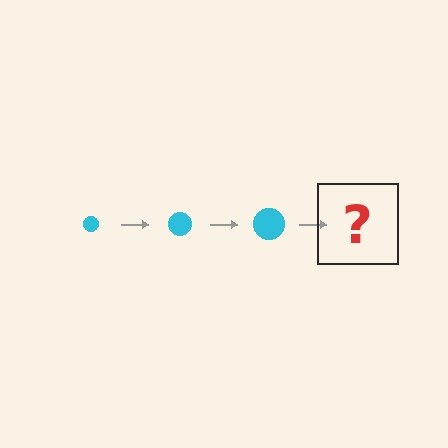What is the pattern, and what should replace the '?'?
The pattern is that the circle gets progressively larger each step. The '?' should be a cyan circle, larger than the previous one.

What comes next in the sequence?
The next element should be a cyan circle, larger than the previous one.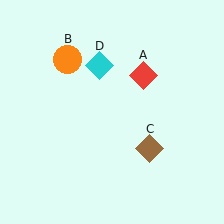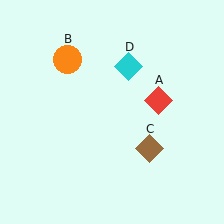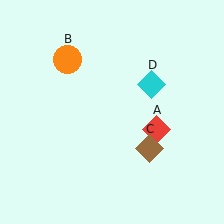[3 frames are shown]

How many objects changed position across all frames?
2 objects changed position: red diamond (object A), cyan diamond (object D).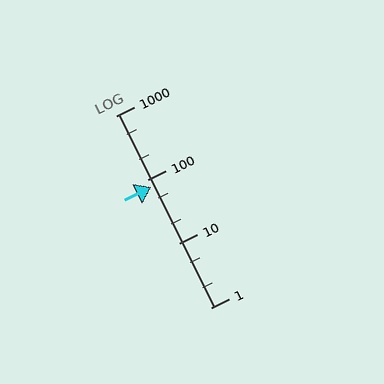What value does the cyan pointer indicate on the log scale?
The pointer indicates approximately 77.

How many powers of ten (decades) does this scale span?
The scale spans 3 decades, from 1 to 1000.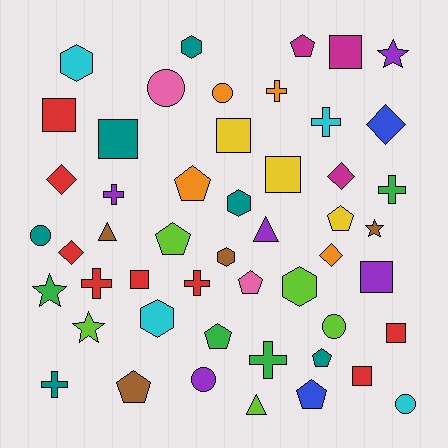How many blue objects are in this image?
There are 2 blue objects.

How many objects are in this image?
There are 50 objects.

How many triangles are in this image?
There are 3 triangles.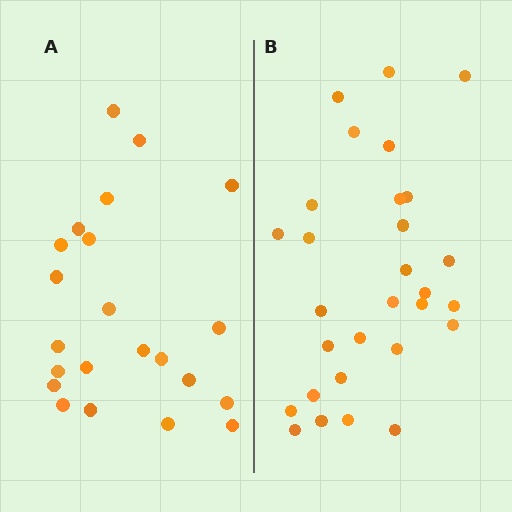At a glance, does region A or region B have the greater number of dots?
Region B (the right region) has more dots.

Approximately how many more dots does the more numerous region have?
Region B has roughly 8 or so more dots than region A.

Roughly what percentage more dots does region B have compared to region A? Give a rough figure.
About 30% more.